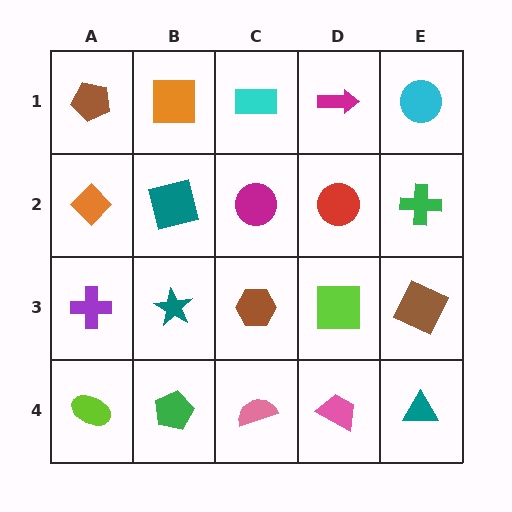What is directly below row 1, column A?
An orange diamond.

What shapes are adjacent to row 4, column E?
A brown square (row 3, column E), a pink trapezoid (row 4, column D).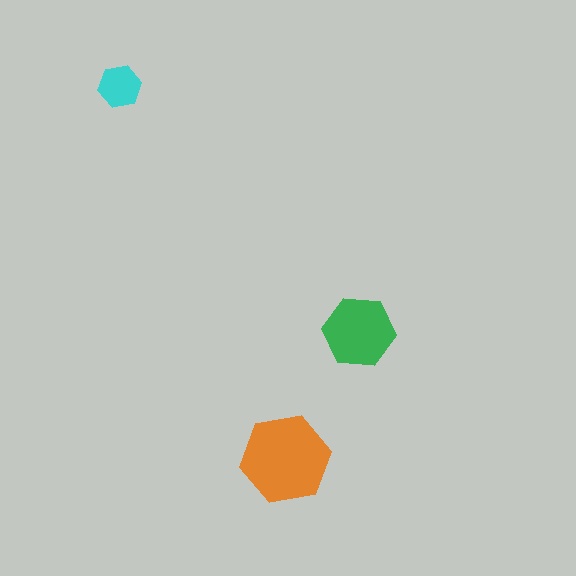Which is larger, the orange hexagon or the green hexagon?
The orange one.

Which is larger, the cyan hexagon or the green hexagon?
The green one.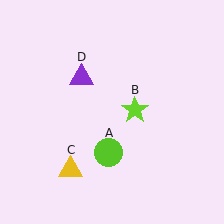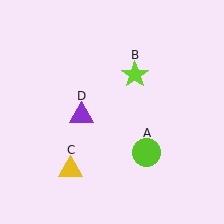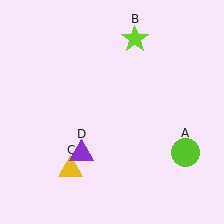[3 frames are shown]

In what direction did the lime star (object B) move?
The lime star (object B) moved up.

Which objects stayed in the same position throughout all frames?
Yellow triangle (object C) remained stationary.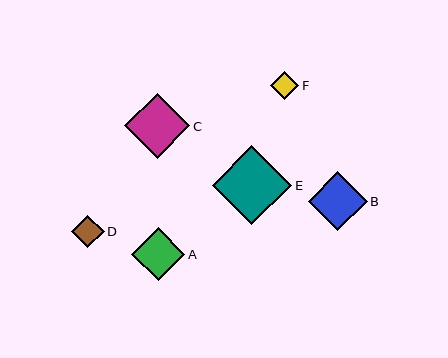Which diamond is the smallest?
Diamond F is the smallest with a size of approximately 28 pixels.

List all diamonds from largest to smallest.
From largest to smallest: E, C, B, A, D, F.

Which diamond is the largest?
Diamond E is the largest with a size of approximately 79 pixels.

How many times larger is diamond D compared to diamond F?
Diamond D is approximately 1.2 times the size of diamond F.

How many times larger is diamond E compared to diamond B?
Diamond E is approximately 1.4 times the size of diamond B.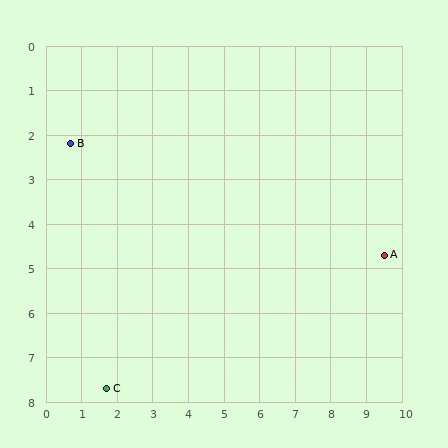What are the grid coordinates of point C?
Point C is at approximately (1.7, 7.7).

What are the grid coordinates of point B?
Point B is at approximately (0.7, 2.2).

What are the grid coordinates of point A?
Point A is at approximately (9.5, 4.7).